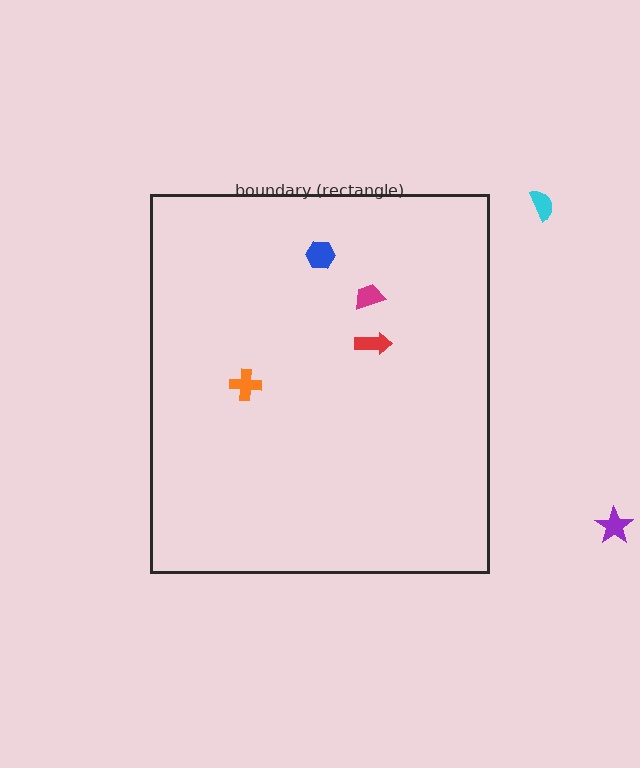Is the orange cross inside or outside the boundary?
Inside.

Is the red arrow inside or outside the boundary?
Inside.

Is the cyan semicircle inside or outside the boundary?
Outside.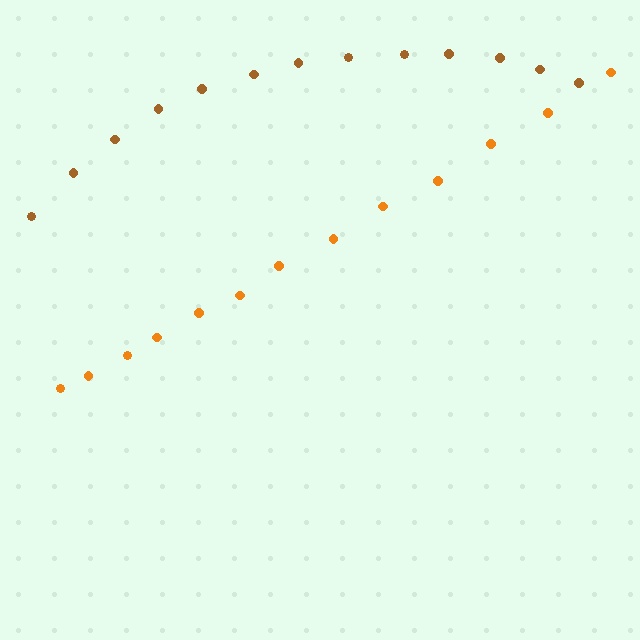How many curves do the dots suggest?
There are 2 distinct paths.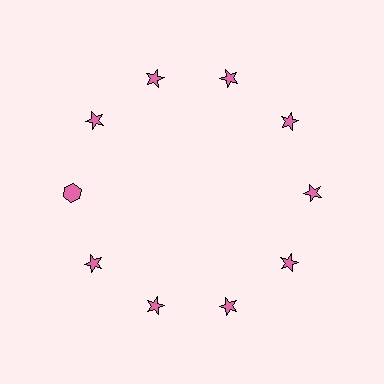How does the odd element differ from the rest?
It has a different shape: hexagon instead of star.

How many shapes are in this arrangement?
There are 10 shapes arranged in a ring pattern.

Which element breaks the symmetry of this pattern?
The pink hexagon at roughly the 9 o'clock position breaks the symmetry. All other shapes are pink stars.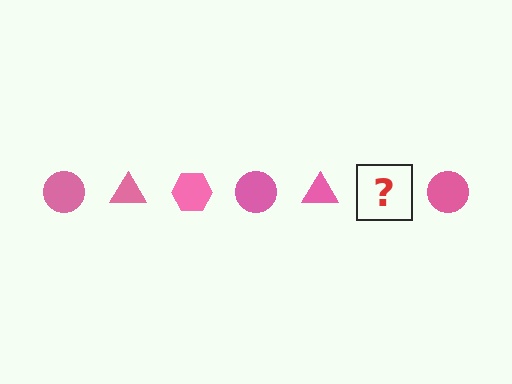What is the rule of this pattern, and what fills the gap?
The rule is that the pattern cycles through circle, triangle, hexagon shapes in pink. The gap should be filled with a pink hexagon.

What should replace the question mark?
The question mark should be replaced with a pink hexagon.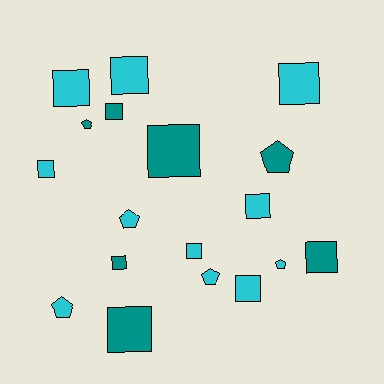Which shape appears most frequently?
Square, with 12 objects.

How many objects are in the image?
There are 18 objects.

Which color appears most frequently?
Cyan, with 11 objects.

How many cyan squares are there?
There are 7 cyan squares.